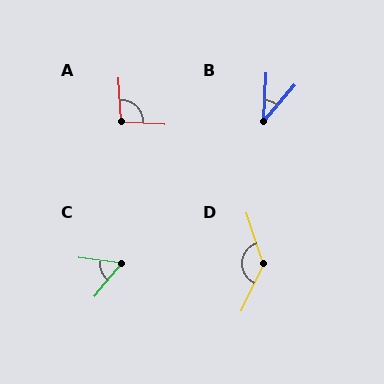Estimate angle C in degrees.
Approximately 57 degrees.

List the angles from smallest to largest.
B (38°), C (57°), A (97°), D (137°).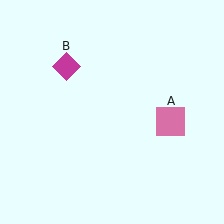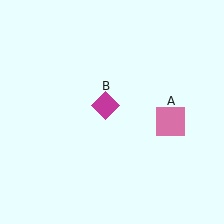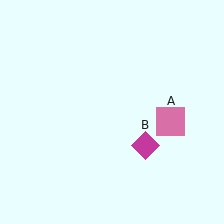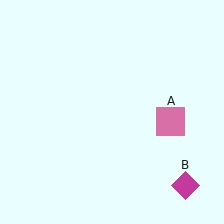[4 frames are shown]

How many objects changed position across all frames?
1 object changed position: magenta diamond (object B).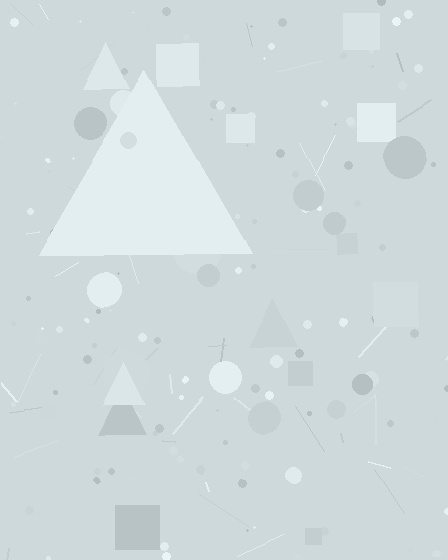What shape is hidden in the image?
A triangle is hidden in the image.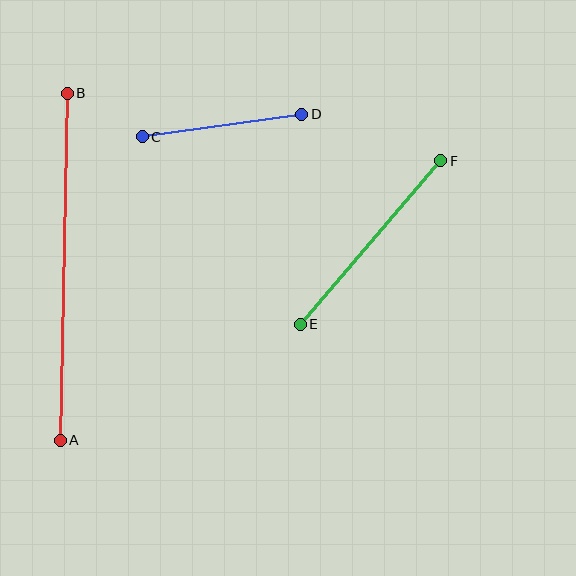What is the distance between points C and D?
The distance is approximately 161 pixels.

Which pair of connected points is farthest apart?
Points A and B are farthest apart.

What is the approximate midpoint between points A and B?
The midpoint is at approximately (64, 267) pixels.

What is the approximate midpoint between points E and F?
The midpoint is at approximately (370, 242) pixels.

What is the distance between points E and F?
The distance is approximately 216 pixels.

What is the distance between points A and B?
The distance is approximately 348 pixels.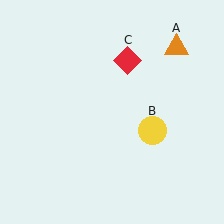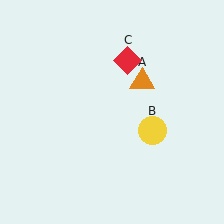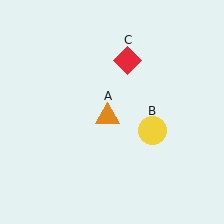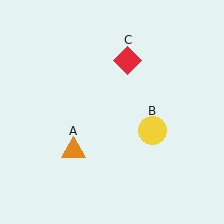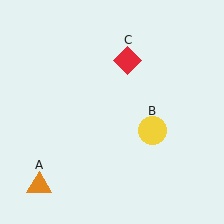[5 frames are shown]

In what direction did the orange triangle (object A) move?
The orange triangle (object A) moved down and to the left.